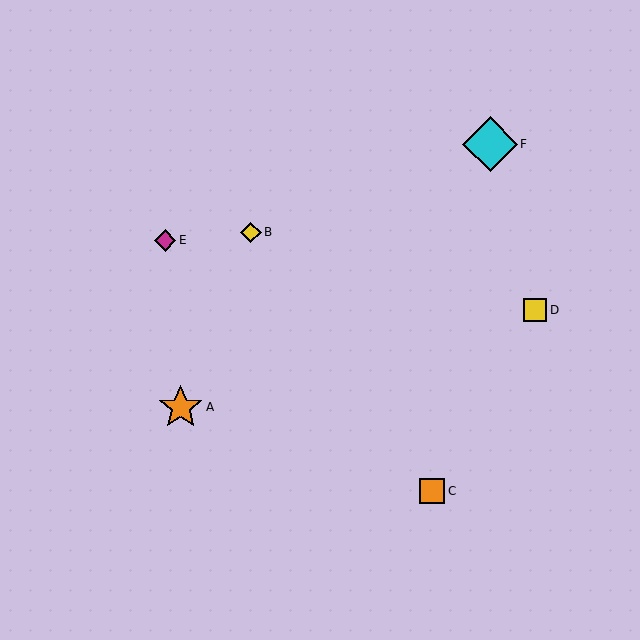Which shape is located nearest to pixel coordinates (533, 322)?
The yellow square (labeled D) at (535, 310) is nearest to that location.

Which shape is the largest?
The cyan diamond (labeled F) is the largest.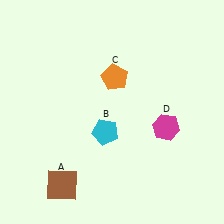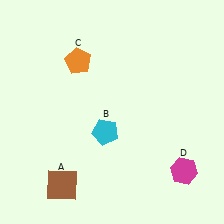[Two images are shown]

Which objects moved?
The objects that moved are: the orange pentagon (C), the magenta hexagon (D).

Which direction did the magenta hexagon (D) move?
The magenta hexagon (D) moved down.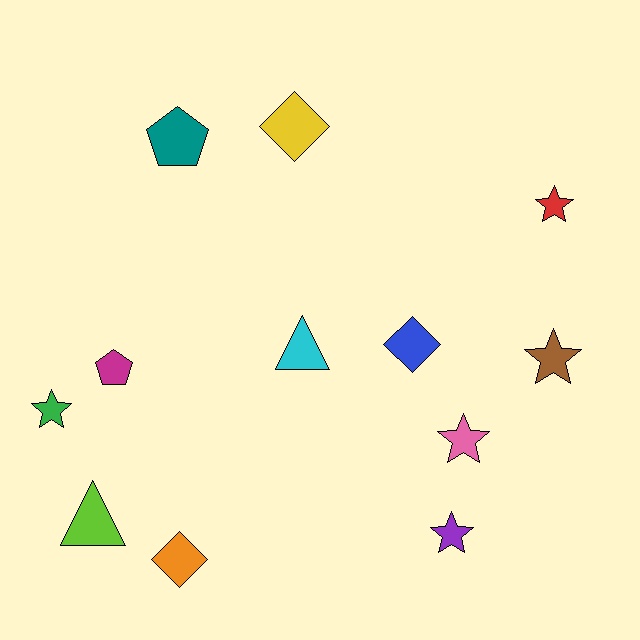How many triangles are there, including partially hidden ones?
There are 2 triangles.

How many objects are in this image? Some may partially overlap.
There are 12 objects.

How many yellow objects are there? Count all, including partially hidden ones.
There is 1 yellow object.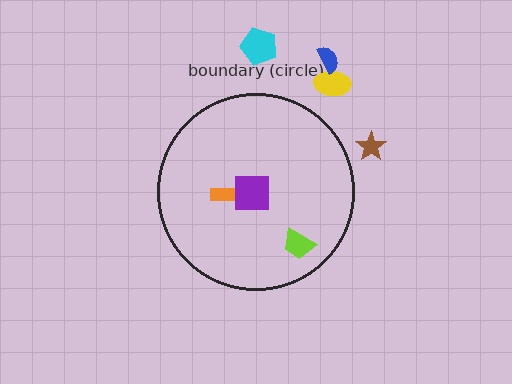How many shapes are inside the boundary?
3 inside, 4 outside.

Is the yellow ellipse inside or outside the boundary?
Outside.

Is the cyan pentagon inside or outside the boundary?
Outside.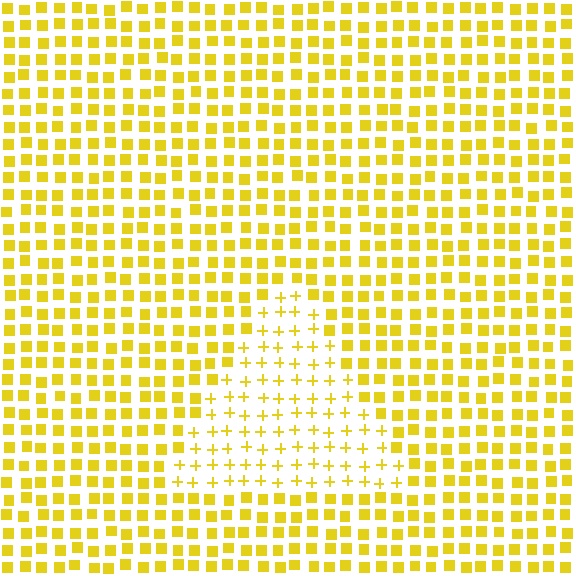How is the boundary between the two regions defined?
The boundary is defined by a change in element shape: plus signs inside vs. squares outside. All elements share the same color and spacing.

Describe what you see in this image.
The image is filled with small yellow elements arranged in a uniform grid. A triangle-shaped region contains plus signs, while the surrounding area contains squares. The boundary is defined purely by the change in element shape.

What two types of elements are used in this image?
The image uses plus signs inside the triangle region and squares outside it.